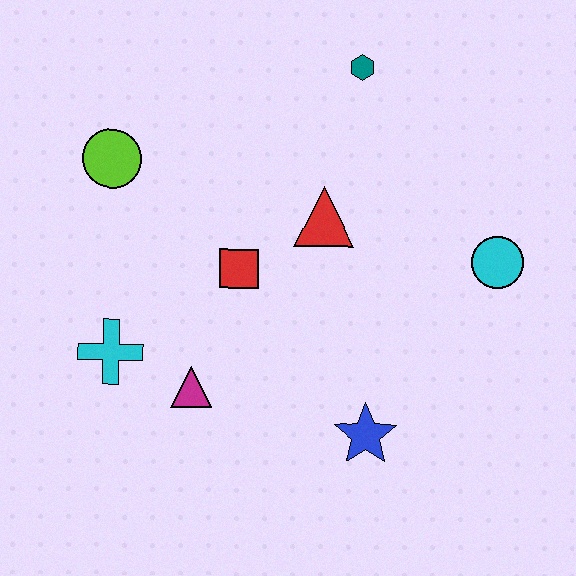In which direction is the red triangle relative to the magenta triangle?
The red triangle is above the magenta triangle.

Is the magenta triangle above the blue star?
Yes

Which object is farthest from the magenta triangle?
The teal hexagon is farthest from the magenta triangle.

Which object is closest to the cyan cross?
The magenta triangle is closest to the cyan cross.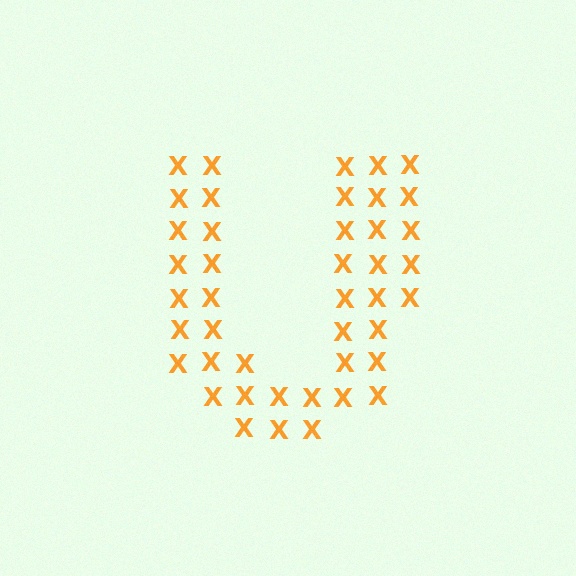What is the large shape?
The large shape is the letter U.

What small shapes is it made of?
It is made of small letter X's.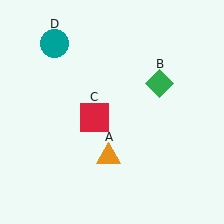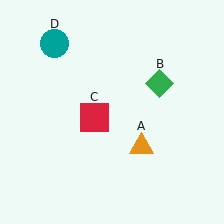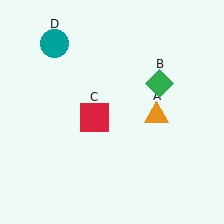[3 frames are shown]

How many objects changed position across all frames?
1 object changed position: orange triangle (object A).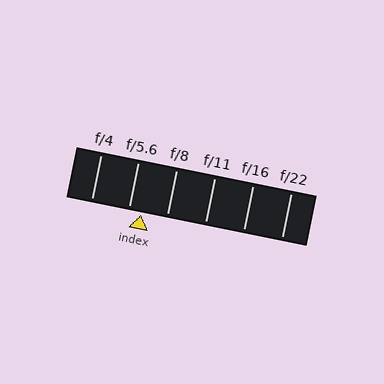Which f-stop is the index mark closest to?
The index mark is closest to f/5.6.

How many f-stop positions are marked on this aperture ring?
There are 6 f-stop positions marked.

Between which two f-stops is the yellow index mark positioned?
The index mark is between f/5.6 and f/8.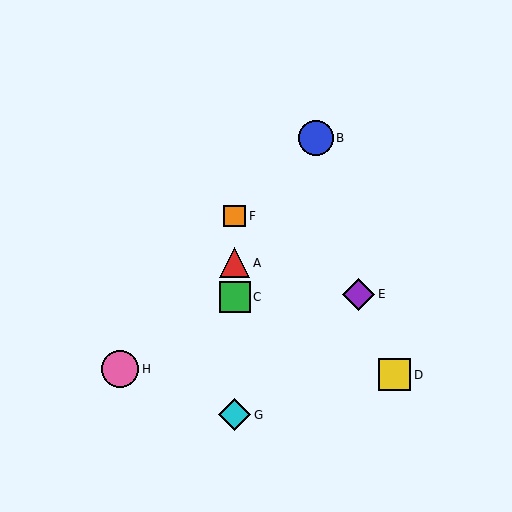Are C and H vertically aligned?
No, C is at x≈235 and H is at x≈120.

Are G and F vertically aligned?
Yes, both are at x≈235.